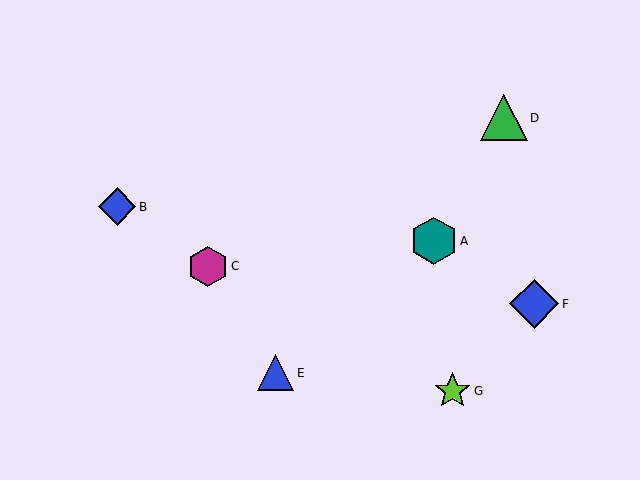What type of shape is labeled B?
Shape B is a blue diamond.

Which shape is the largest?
The blue diamond (labeled F) is the largest.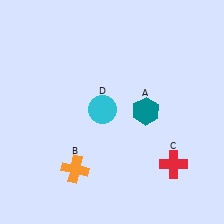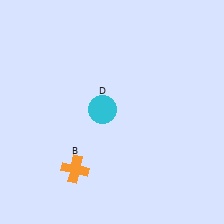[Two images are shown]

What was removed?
The teal hexagon (A), the red cross (C) were removed in Image 2.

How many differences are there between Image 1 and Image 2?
There are 2 differences between the two images.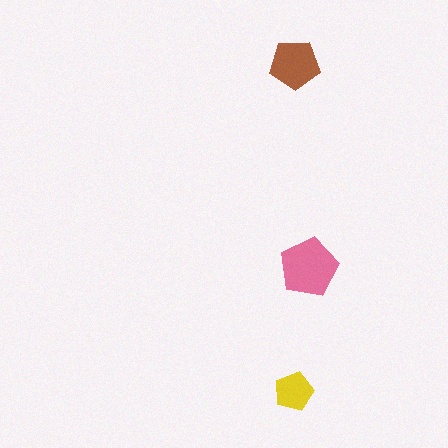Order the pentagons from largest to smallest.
the pink one, the brown one, the yellow one.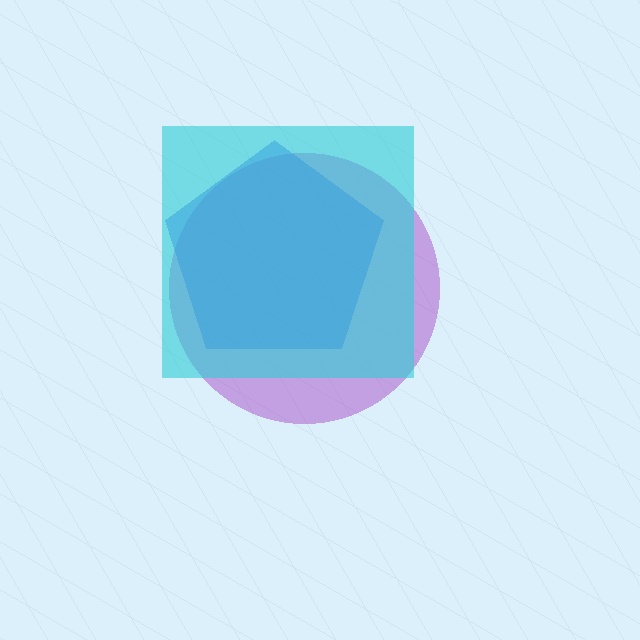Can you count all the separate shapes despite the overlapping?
Yes, there are 3 separate shapes.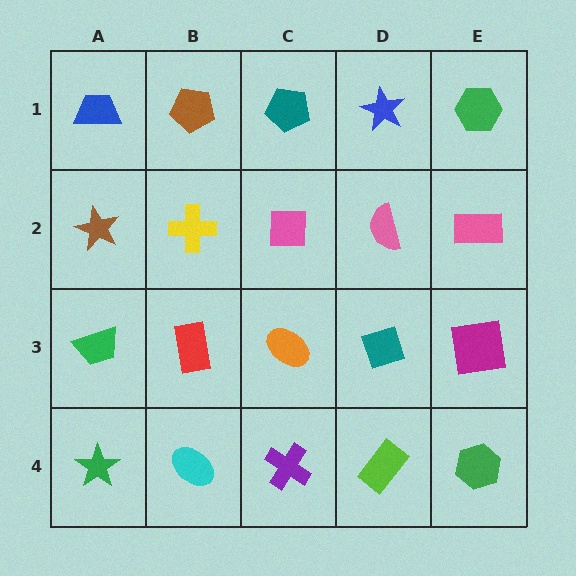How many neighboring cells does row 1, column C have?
3.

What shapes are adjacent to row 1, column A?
A brown star (row 2, column A), a brown pentagon (row 1, column B).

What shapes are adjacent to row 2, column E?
A green hexagon (row 1, column E), a magenta square (row 3, column E), a pink semicircle (row 2, column D).